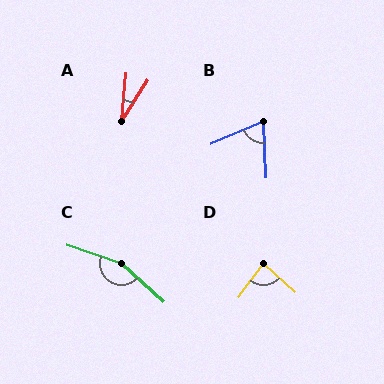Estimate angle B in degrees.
Approximately 69 degrees.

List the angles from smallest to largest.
A (28°), B (69°), D (84°), C (157°).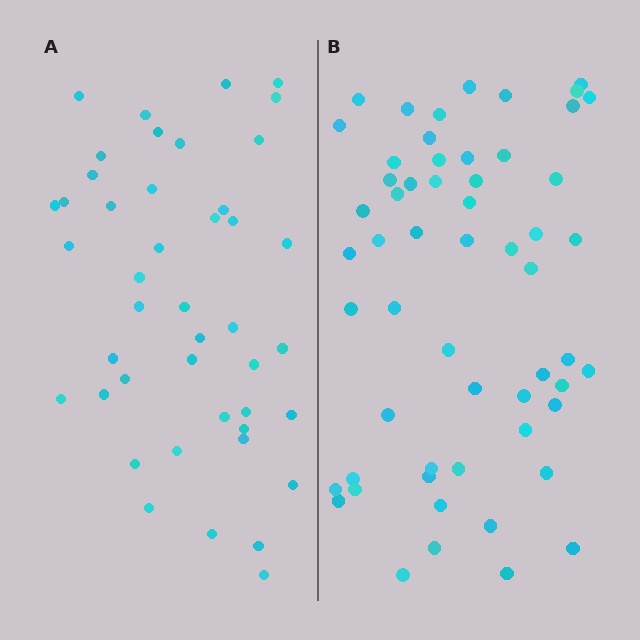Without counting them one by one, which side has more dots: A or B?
Region B (the right region) has more dots.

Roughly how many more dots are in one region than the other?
Region B has approximately 15 more dots than region A.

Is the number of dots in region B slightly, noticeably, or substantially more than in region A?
Region B has noticeably more, but not dramatically so. The ratio is roughly 1.3 to 1.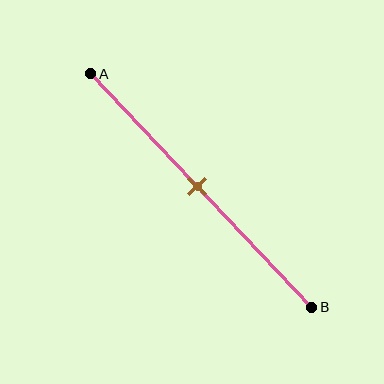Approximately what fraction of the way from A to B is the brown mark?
The brown mark is approximately 50% of the way from A to B.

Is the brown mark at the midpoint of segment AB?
Yes, the mark is approximately at the midpoint.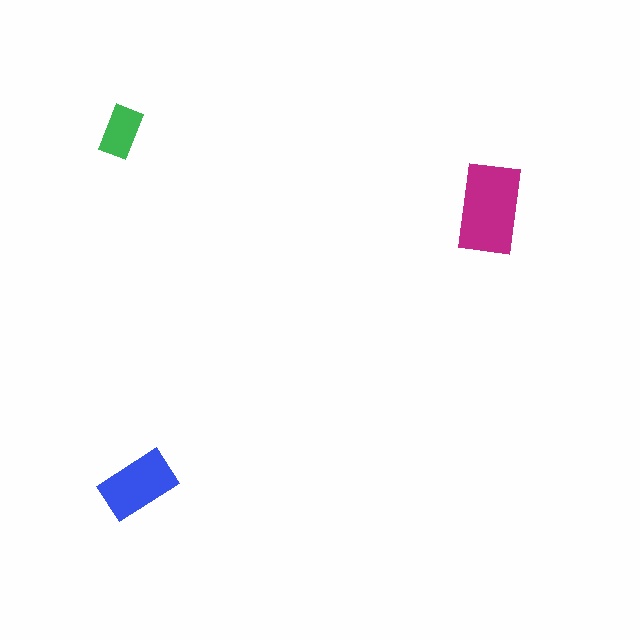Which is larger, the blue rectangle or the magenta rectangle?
The magenta one.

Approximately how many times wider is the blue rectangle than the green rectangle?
About 1.5 times wider.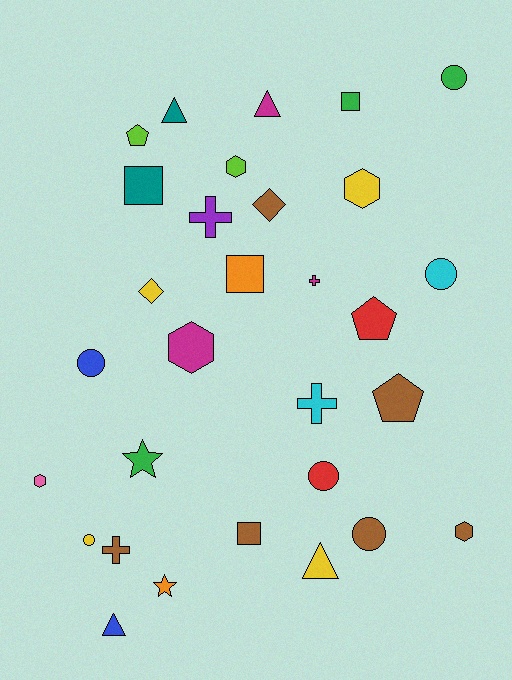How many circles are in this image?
There are 6 circles.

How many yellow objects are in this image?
There are 4 yellow objects.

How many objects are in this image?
There are 30 objects.